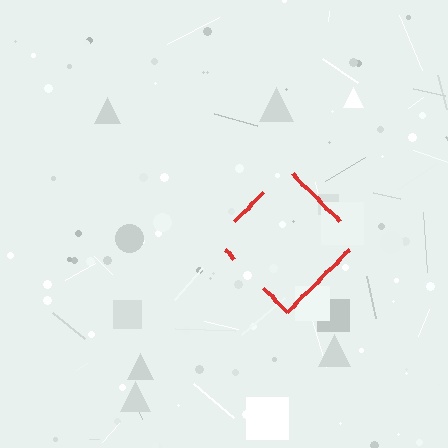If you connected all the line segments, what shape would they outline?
They would outline a diamond.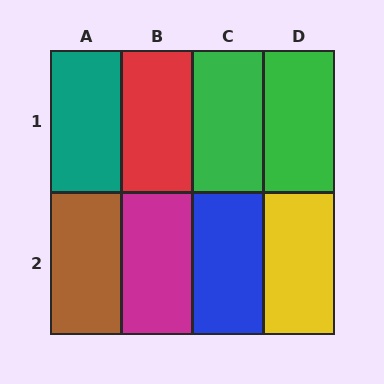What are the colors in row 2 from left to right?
Brown, magenta, blue, yellow.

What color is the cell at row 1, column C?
Green.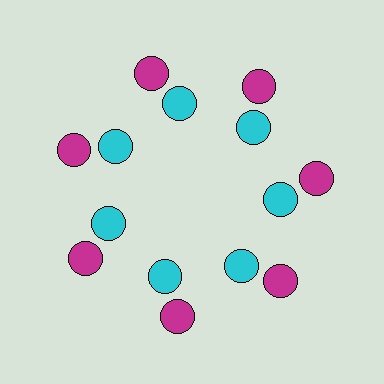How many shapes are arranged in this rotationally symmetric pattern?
There are 14 shapes, arranged in 7 groups of 2.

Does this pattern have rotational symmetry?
Yes, this pattern has 7-fold rotational symmetry. It looks the same after rotating 51 degrees around the center.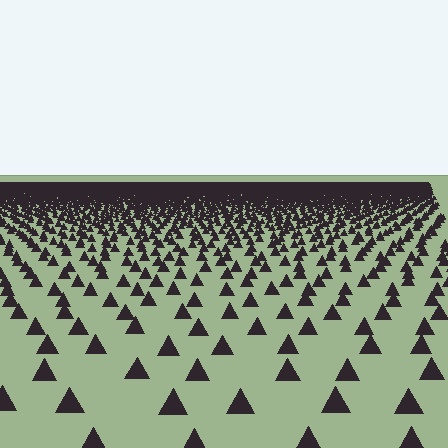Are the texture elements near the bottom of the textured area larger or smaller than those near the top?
Larger. Near the bottom, elements are closer to the viewer and appear at a bigger on-screen size.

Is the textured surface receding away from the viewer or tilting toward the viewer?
The surface is receding away from the viewer. Texture elements get smaller and denser toward the top.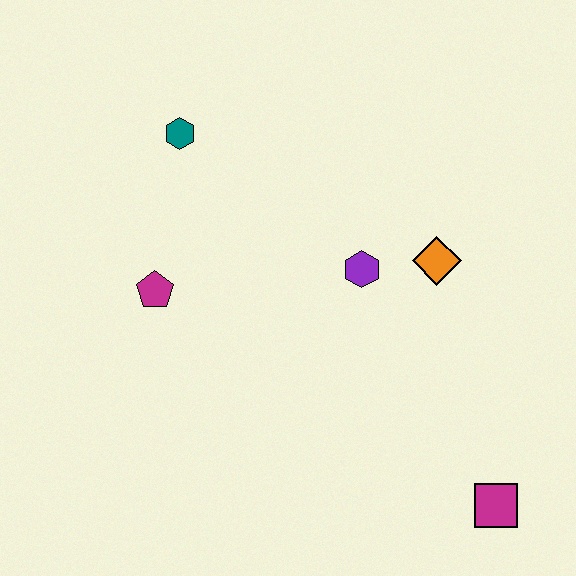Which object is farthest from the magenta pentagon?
The magenta square is farthest from the magenta pentagon.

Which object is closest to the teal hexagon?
The magenta pentagon is closest to the teal hexagon.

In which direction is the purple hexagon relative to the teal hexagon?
The purple hexagon is to the right of the teal hexagon.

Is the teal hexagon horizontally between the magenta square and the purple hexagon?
No